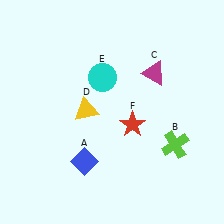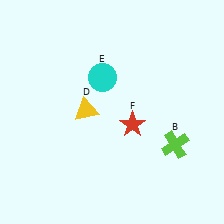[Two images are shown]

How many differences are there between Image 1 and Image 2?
There are 2 differences between the two images.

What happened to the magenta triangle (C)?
The magenta triangle (C) was removed in Image 2. It was in the top-right area of Image 1.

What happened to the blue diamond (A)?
The blue diamond (A) was removed in Image 2. It was in the bottom-left area of Image 1.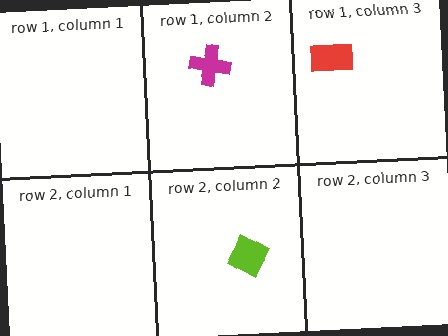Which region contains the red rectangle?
The row 1, column 3 region.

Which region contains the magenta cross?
The row 1, column 2 region.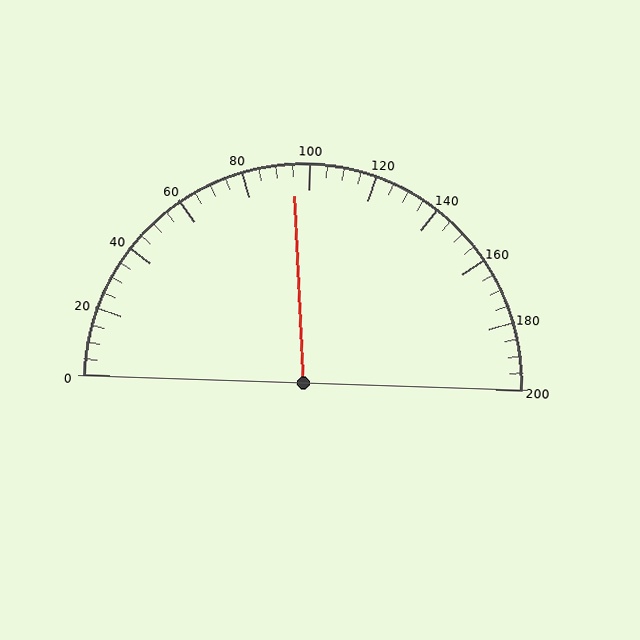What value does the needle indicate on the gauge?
The needle indicates approximately 95.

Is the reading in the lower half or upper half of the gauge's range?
The reading is in the lower half of the range (0 to 200).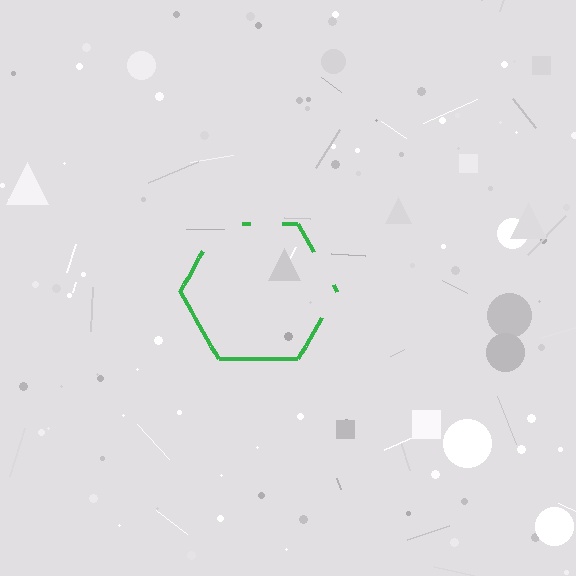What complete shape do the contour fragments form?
The contour fragments form a hexagon.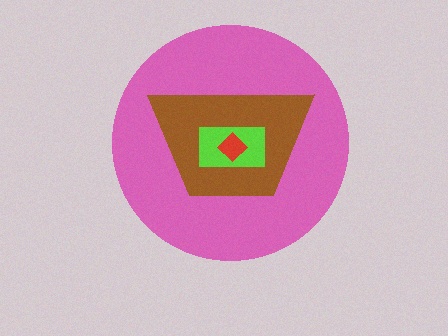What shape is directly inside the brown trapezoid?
The lime rectangle.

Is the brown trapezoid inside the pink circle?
Yes.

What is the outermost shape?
The pink circle.